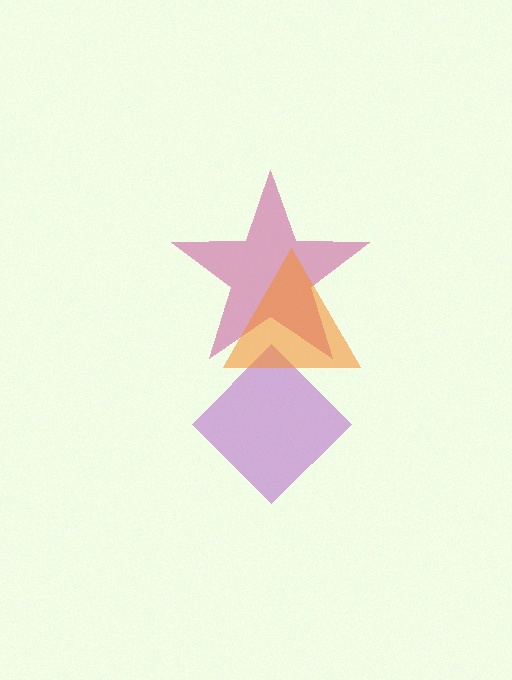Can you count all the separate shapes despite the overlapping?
Yes, there are 3 separate shapes.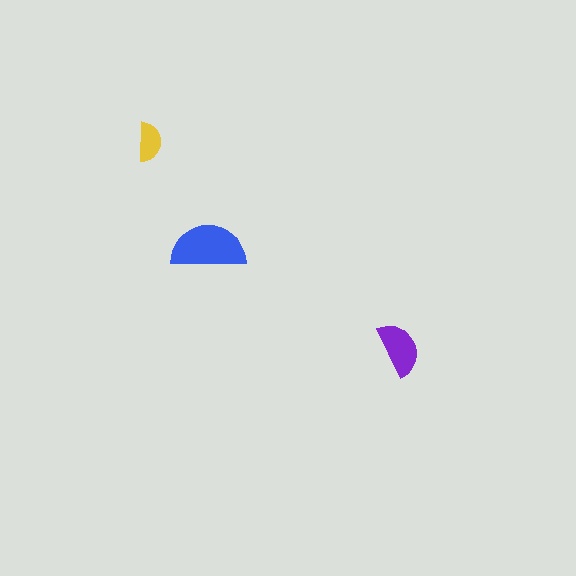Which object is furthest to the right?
The purple semicircle is rightmost.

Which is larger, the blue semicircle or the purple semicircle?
The blue one.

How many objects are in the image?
There are 3 objects in the image.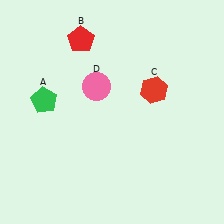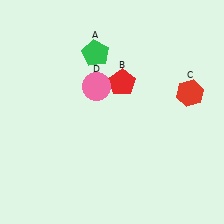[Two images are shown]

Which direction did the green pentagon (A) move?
The green pentagon (A) moved right.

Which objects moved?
The objects that moved are: the green pentagon (A), the red pentagon (B), the red hexagon (C).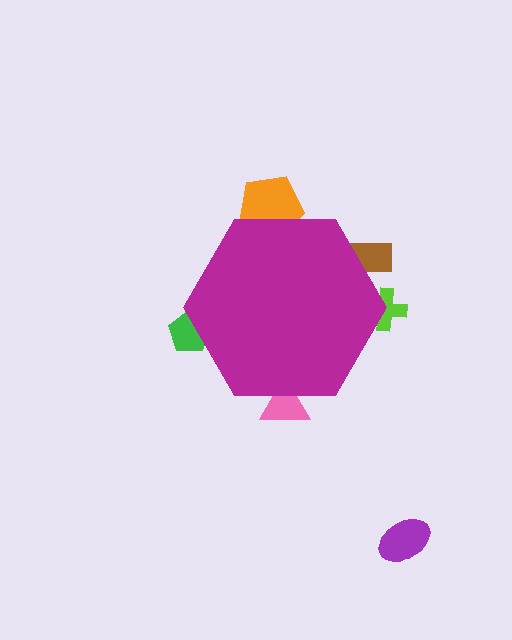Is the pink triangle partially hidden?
Yes, the pink triangle is partially hidden behind the magenta hexagon.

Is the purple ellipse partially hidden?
No, the purple ellipse is fully visible.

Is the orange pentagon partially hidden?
Yes, the orange pentagon is partially hidden behind the magenta hexagon.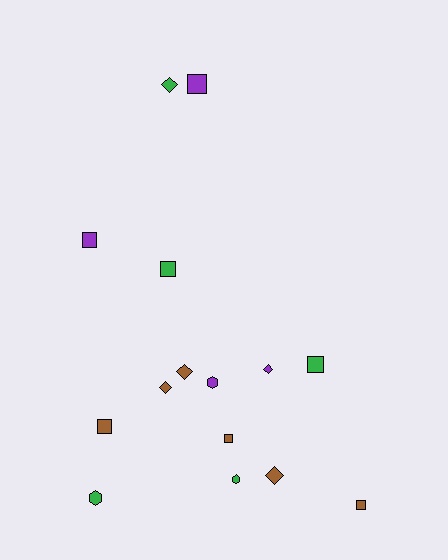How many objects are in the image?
There are 15 objects.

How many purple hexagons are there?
There is 1 purple hexagon.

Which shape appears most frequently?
Square, with 7 objects.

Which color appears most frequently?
Brown, with 6 objects.